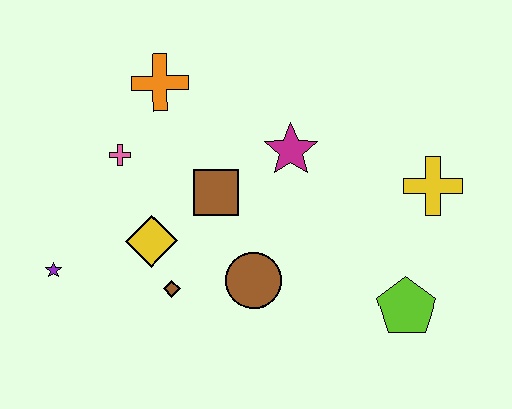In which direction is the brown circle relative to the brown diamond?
The brown circle is to the right of the brown diamond.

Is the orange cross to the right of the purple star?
Yes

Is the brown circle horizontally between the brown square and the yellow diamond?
No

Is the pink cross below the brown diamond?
No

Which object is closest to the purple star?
The yellow diamond is closest to the purple star.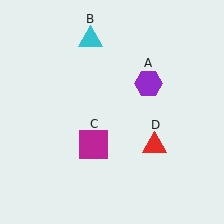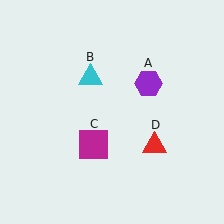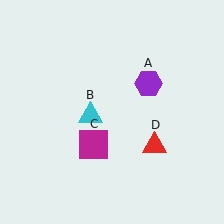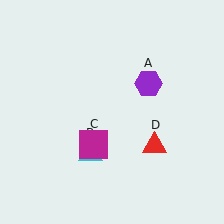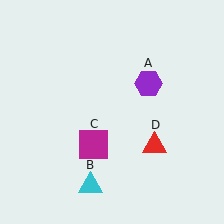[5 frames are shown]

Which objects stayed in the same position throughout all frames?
Purple hexagon (object A) and magenta square (object C) and red triangle (object D) remained stationary.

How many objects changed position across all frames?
1 object changed position: cyan triangle (object B).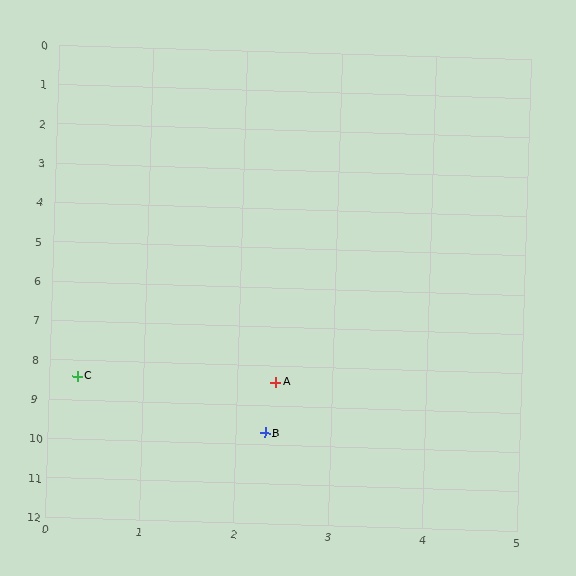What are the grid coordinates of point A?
Point A is at approximately (2.4, 8.4).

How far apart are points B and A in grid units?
Points B and A are about 1.3 grid units apart.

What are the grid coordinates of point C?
Point C is at approximately (0.3, 8.4).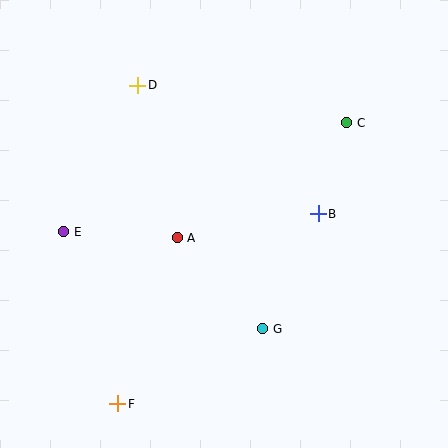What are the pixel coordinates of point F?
Point F is at (118, 404).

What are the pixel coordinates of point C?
Point C is at (347, 123).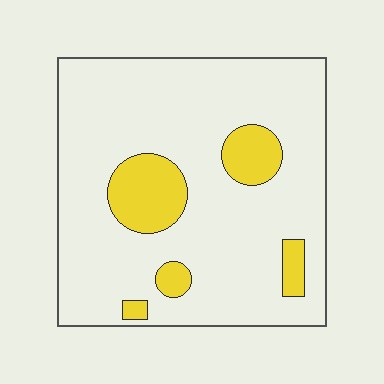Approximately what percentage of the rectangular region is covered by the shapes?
Approximately 15%.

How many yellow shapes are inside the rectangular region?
5.